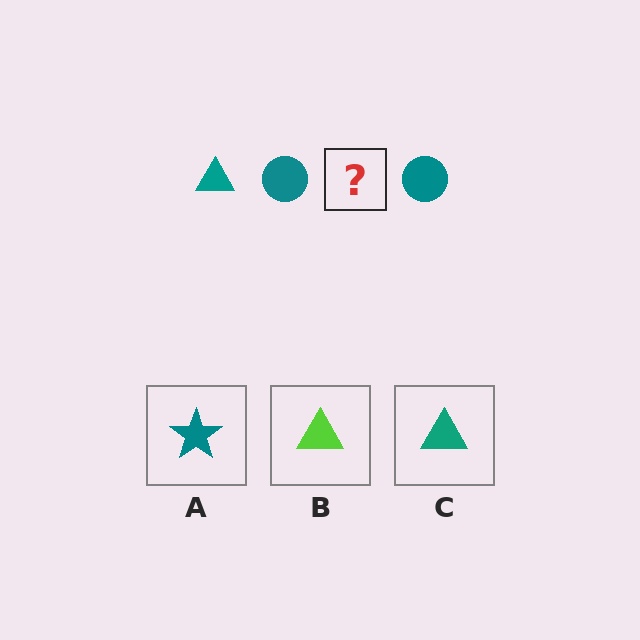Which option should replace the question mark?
Option C.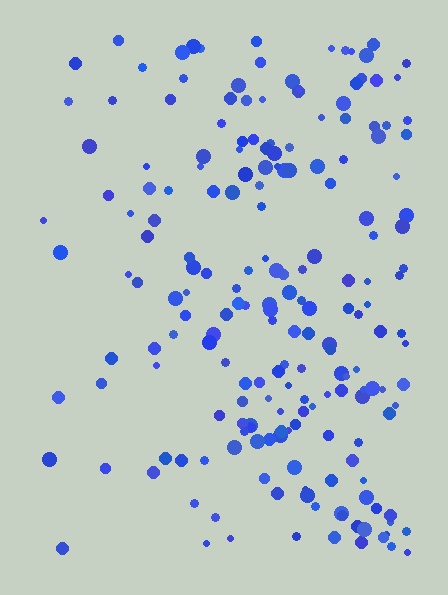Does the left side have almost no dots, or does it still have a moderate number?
Still a moderate number, just noticeably fewer than the right.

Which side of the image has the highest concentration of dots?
The right.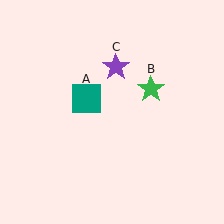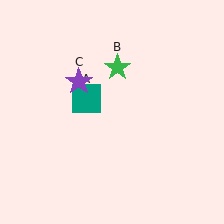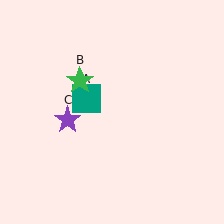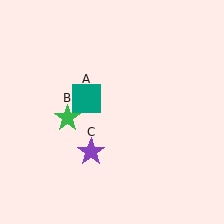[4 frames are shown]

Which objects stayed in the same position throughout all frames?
Teal square (object A) remained stationary.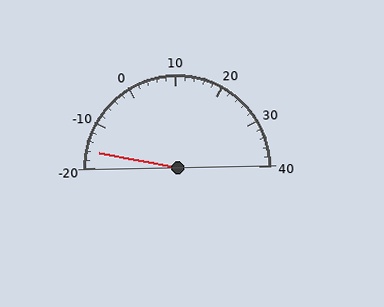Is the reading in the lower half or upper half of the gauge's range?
The reading is in the lower half of the range (-20 to 40).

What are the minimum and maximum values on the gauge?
The gauge ranges from -20 to 40.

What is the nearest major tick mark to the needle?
The nearest major tick mark is -20.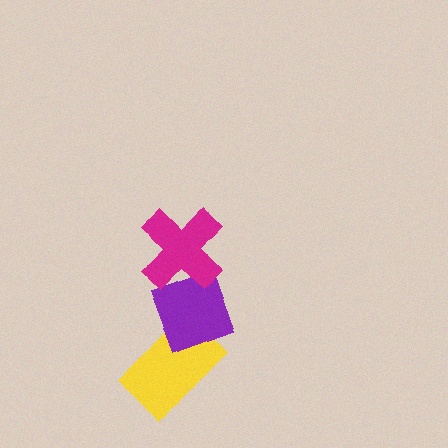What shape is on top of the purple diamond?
The magenta cross is on top of the purple diamond.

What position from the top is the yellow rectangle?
The yellow rectangle is 3rd from the top.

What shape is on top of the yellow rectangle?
The purple diamond is on top of the yellow rectangle.